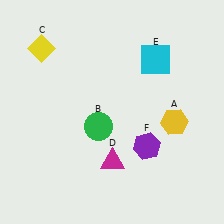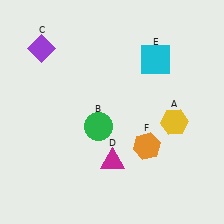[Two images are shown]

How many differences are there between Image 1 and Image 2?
There are 2 differences between the two images.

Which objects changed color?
C changed from yellow to purple. F changed from purple to orange.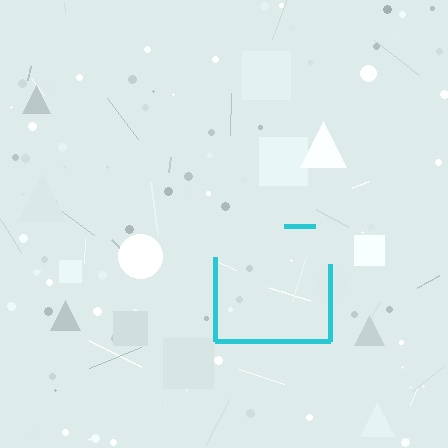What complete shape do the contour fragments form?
The contour fragments form a square.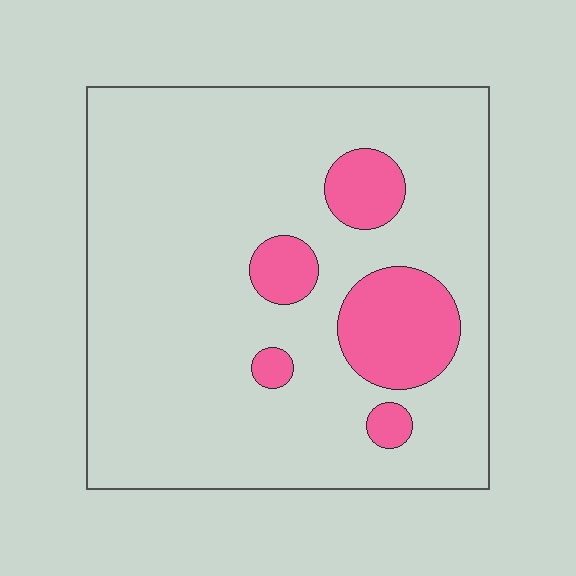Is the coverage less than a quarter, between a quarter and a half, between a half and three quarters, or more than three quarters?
Less than a quarter.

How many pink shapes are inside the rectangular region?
5.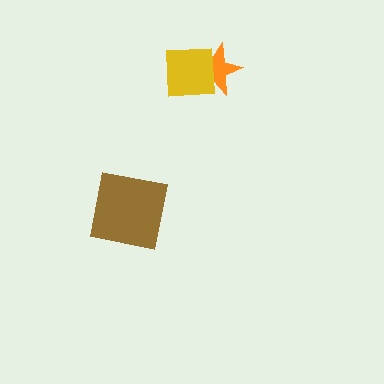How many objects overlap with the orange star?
1 object overlaps with the orange star.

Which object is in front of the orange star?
The yellow square is in front of the orange star.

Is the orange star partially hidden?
Yes, it is partially covered by another shape.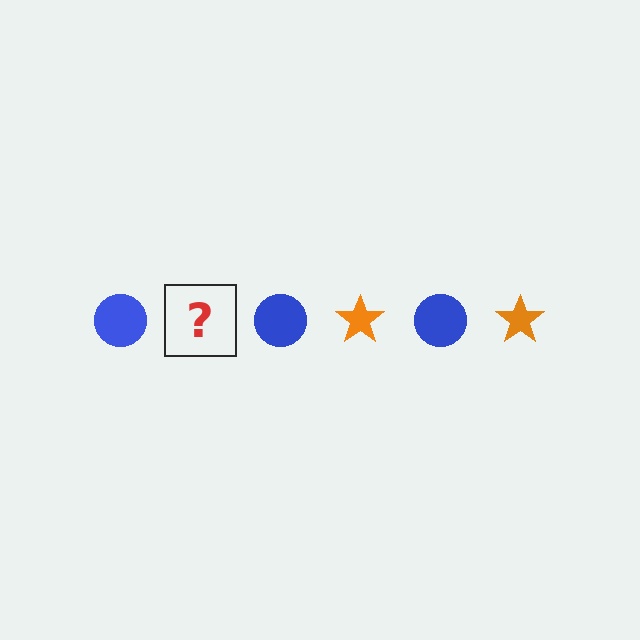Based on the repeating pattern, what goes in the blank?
The blank should be an orange star.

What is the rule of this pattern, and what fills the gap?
The rule is that the pattern alternates between blue circle and orange star. The gap should be filled with an orange star.